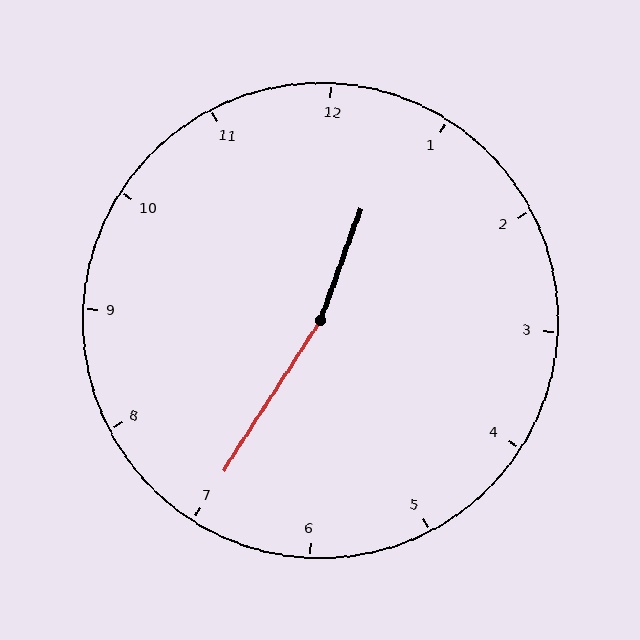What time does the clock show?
12:35.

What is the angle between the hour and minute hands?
Approximately 168 degrees.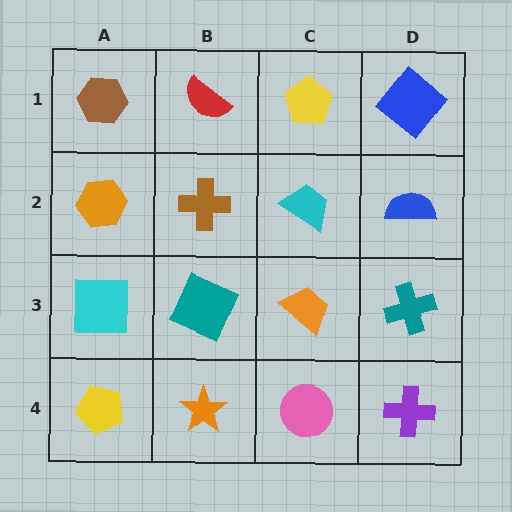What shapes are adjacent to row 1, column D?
A blue semicircle (row 2, column D), a yellow pentagon (row 1, column C).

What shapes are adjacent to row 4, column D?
A teal cross (row 3, column D), a pink circle (row 4, column C).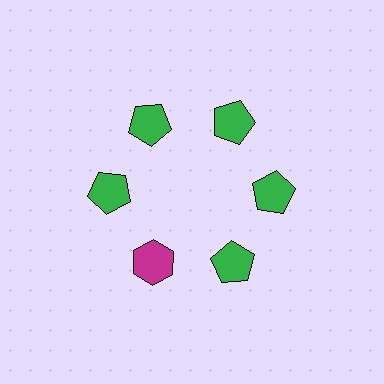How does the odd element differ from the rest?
It differs in both color (magenta instead of green) and shape (hexagon instead of pentagon).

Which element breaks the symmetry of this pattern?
The magenta hexagon at roughly the 7 o'clock position breaks the symmetry. All other shapes are green pentagons.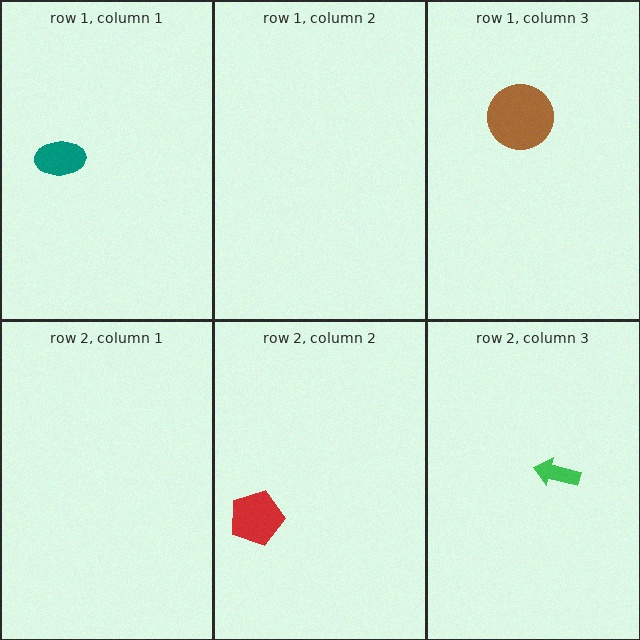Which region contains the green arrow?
The row 2, column 3 region.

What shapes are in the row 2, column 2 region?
The red pentagon.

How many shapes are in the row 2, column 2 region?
1.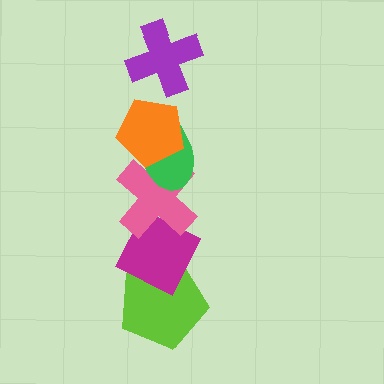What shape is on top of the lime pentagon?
The magenta diamond is on top of the lime pentagon.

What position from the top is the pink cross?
The pink cross is 4th from the top.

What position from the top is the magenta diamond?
The magenta diamond is 5th from the top.